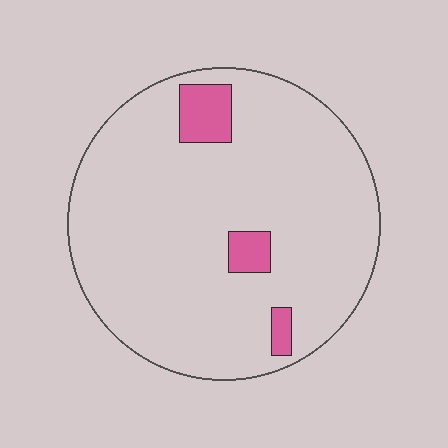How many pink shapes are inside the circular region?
3.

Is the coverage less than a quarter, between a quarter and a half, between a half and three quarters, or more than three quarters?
Less than a quarter.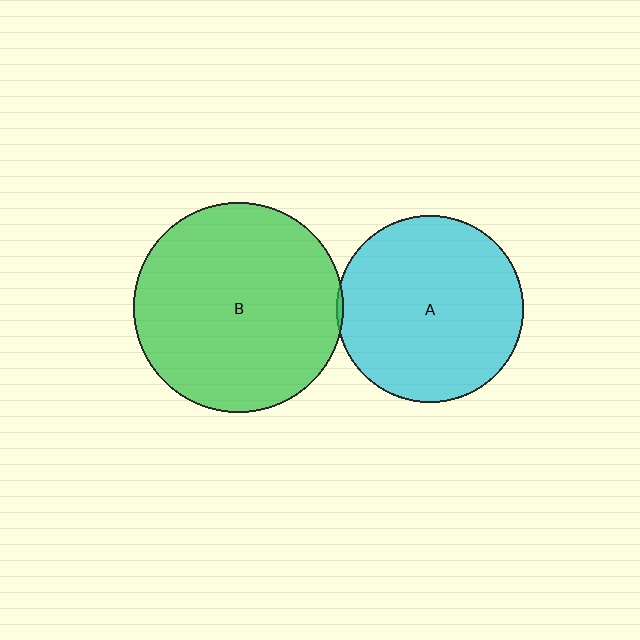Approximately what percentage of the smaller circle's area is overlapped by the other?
Approximately 5%.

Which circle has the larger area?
Circle B (green).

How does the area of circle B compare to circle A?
Approximately 1.3 times.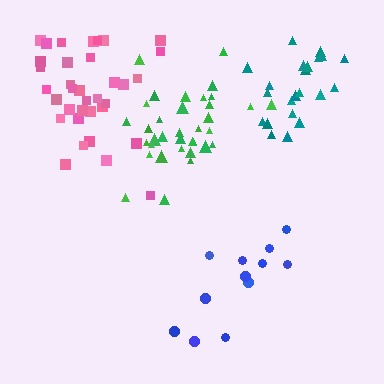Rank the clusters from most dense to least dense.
green, teal, pink, blue.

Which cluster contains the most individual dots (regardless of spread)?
Green (35).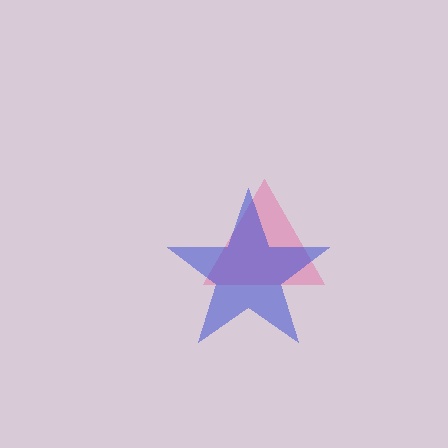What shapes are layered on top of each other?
The layered shapes are: a pink triangle, a blue star.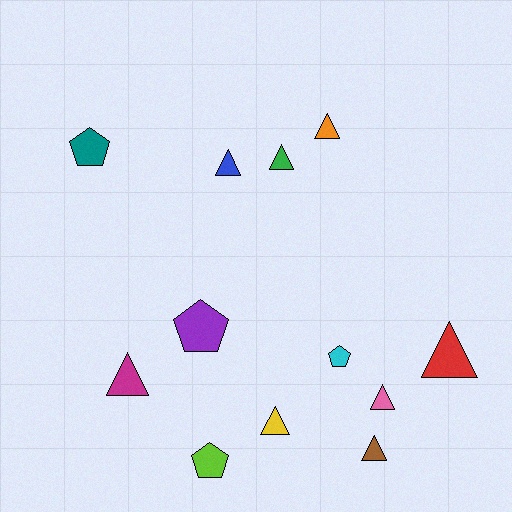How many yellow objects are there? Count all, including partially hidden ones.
There is 1 yellow object.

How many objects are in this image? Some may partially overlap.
There are 12 objects.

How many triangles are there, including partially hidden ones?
There are 8 triangles.